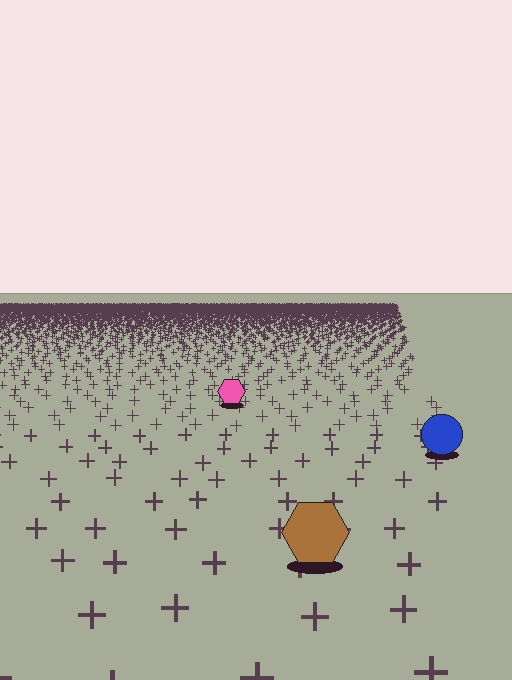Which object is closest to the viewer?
The brown hexagon is closest. The texture marks near it are larger and more spread out.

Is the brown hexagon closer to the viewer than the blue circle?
Yes. The brown hexagon is closer — you can tell from the texture gradient: the ground texture is coarser near it.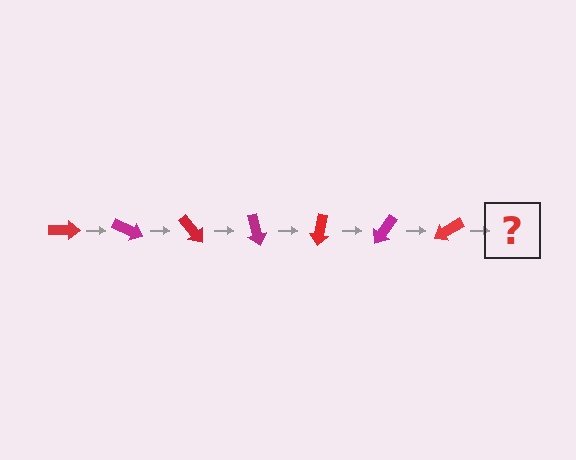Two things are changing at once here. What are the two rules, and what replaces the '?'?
The two rules are that it rotates 25 degrees each step and the color cycles through red and magenta. The '?' should be a magenta arrow, rotated 175 degrees from the start.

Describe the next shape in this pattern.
It should be a magenta arrow, rotated 175 degrees from the start.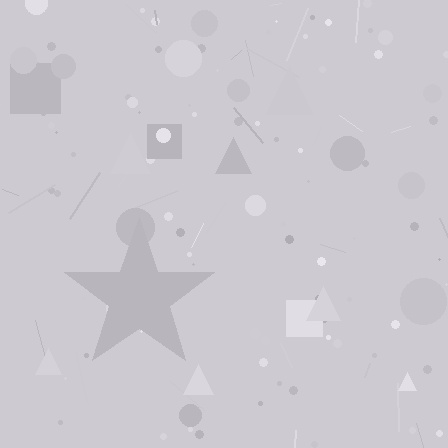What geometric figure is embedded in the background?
A star is embedded in the background.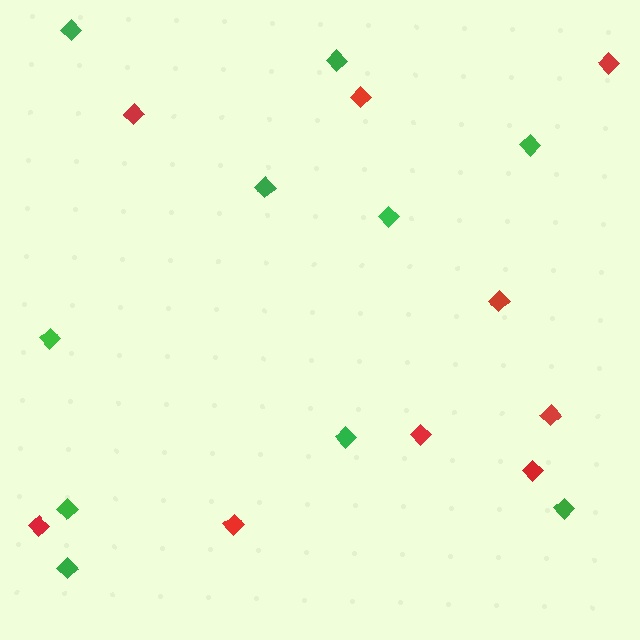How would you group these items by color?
There are 2 groups: one group of red diamonds (9) and one group of green diamonds (10).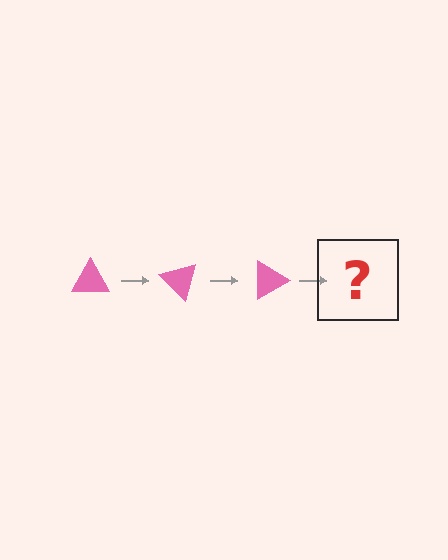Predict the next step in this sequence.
The next step is a pink triangle rotated 135 degrees.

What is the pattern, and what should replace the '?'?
The pattern is that the triangle rotates 45 degrees each step. The '?' should be a pink triangle rotated 135 degrees.